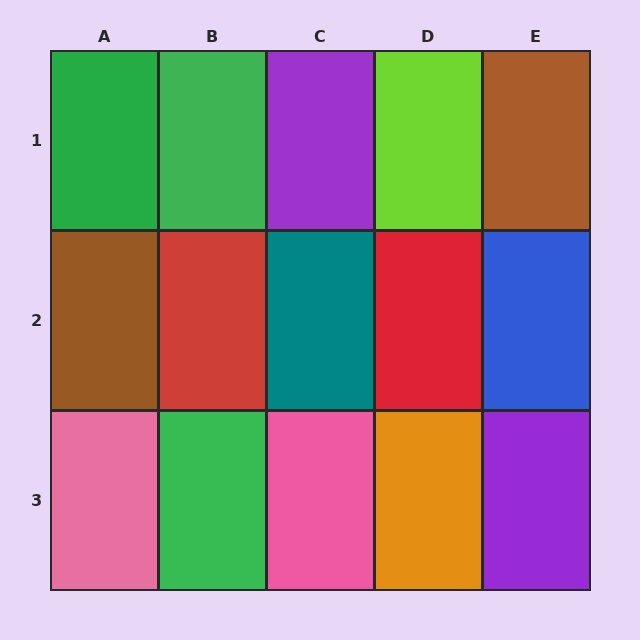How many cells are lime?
1 cell is lime.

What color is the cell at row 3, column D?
Orange.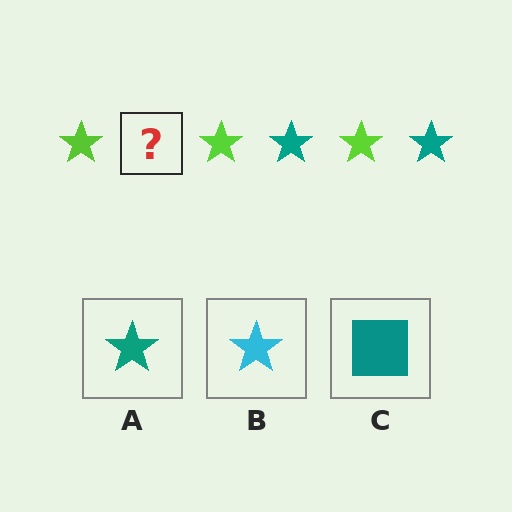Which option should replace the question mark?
Option A.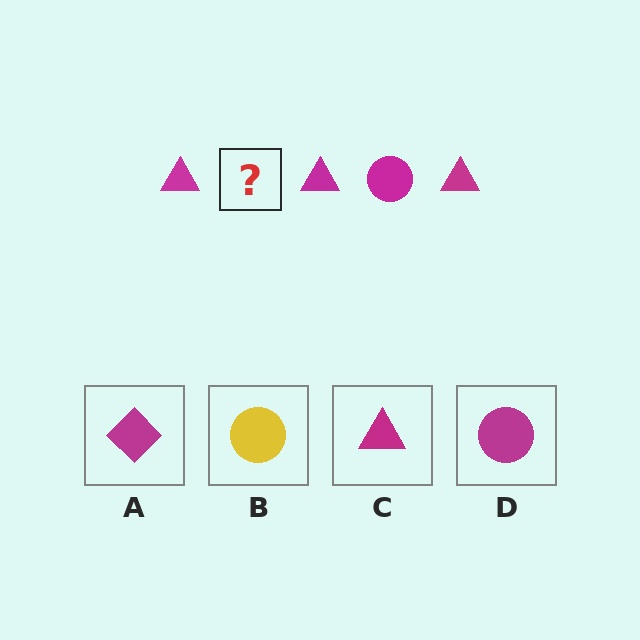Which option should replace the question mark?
Option D.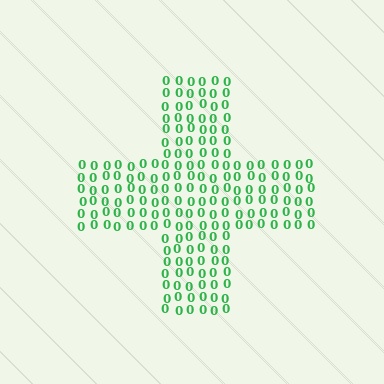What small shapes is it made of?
It is made of small digit 0's.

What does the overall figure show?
The overall figure shows a cross.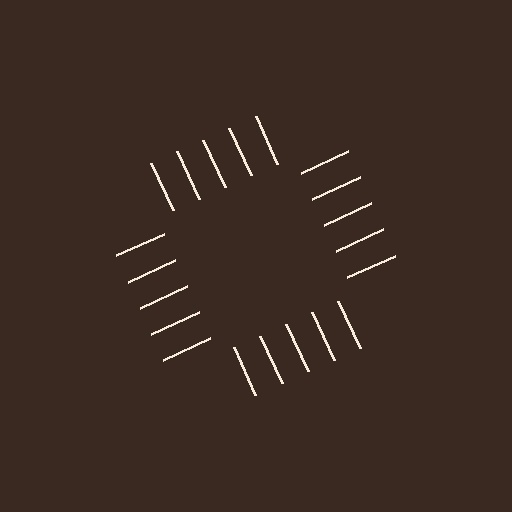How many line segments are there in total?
20 — 5 along each of the 4 edges.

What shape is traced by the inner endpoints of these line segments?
An illusory square — the line segments terminate on its edges but no continuous stroke is drawn.